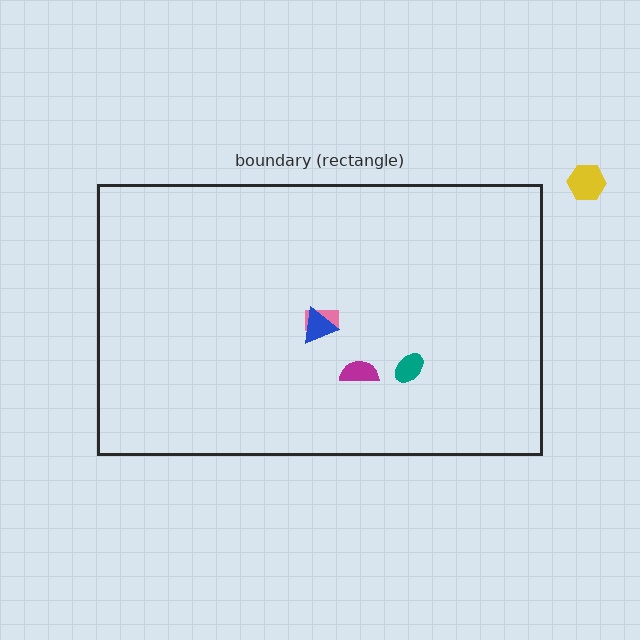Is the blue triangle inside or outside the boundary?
Inside.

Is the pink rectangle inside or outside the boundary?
Inside.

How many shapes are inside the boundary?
4 inside, 1 outside.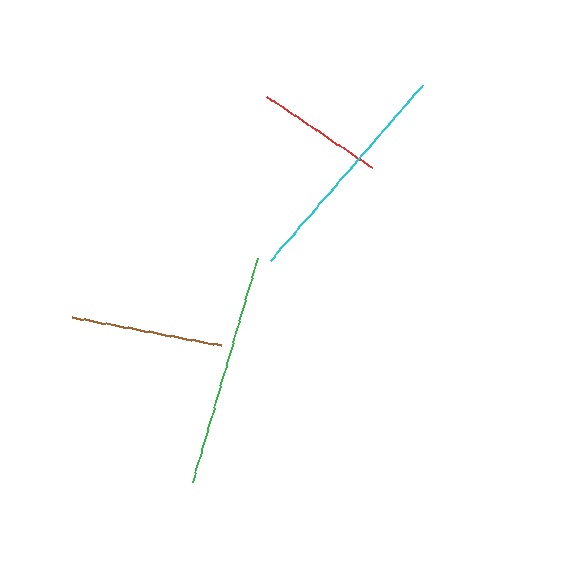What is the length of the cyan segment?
The cyan segment is approximately 232 pixels long.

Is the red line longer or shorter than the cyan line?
The cyan line is longer than the red line.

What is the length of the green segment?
The green segment is approximately 232 pixels long.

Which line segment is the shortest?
The red line is the shortest at approximately 128 pixels.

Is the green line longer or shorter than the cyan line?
The green line is longer than the cyan line.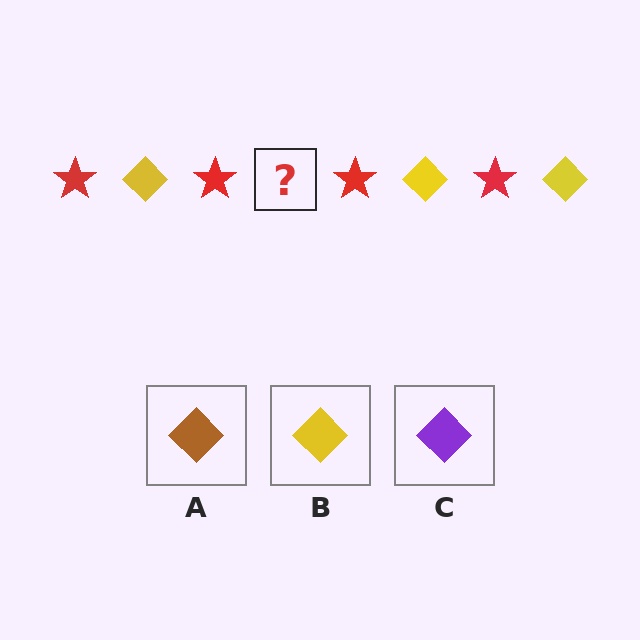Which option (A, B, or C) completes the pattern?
B.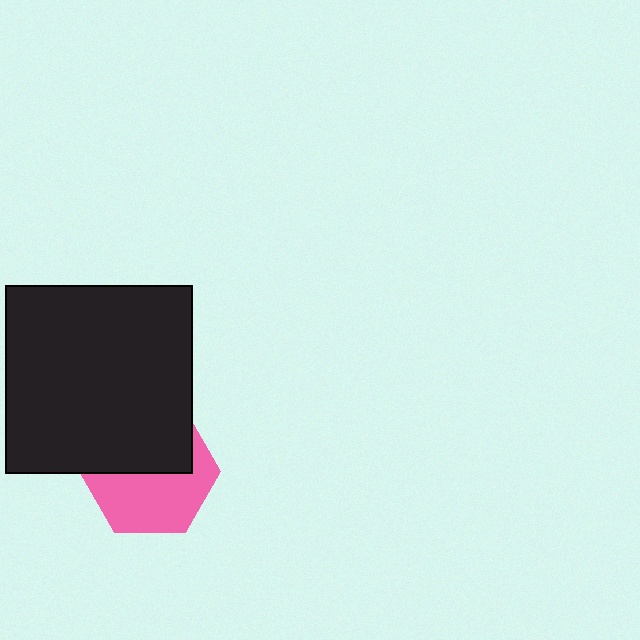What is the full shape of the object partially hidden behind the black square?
The partially hidden object is a pink hexagon.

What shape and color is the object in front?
The object in front is a black square.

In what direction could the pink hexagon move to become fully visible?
The pink hexagon could move down. That would shift it out from behind the black square entirely.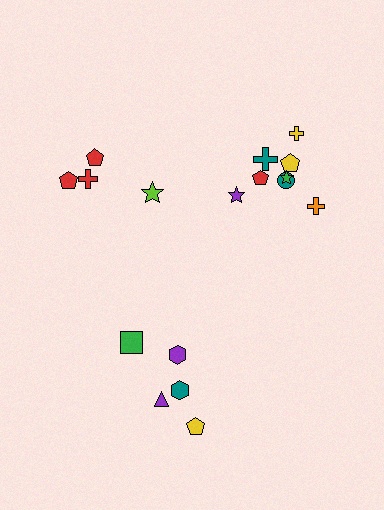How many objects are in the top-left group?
There are 4 objects.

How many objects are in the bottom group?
There are 5 objects.